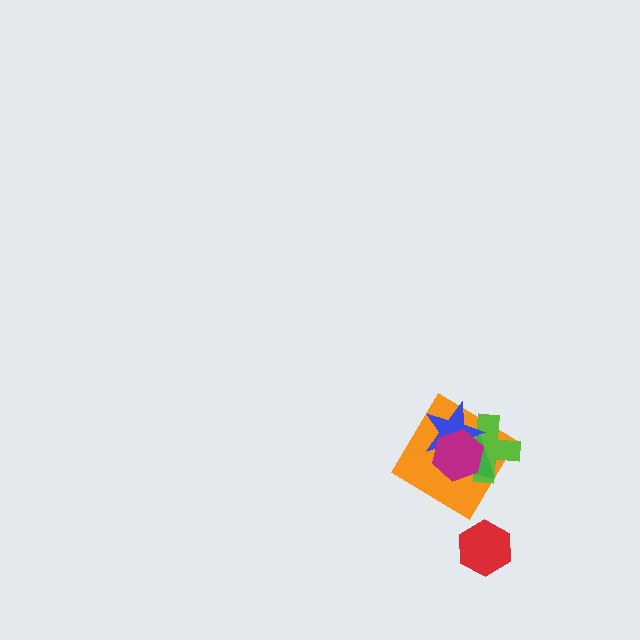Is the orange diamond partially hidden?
Yes, it is partially covered by another shape.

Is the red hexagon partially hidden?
No, no other shape covers it.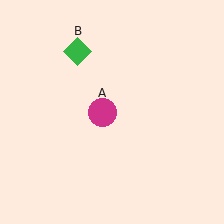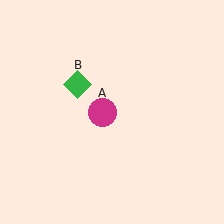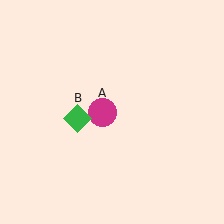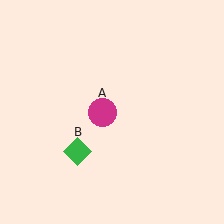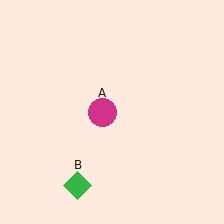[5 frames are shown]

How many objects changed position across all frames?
1 object changed position: green diamond (object B).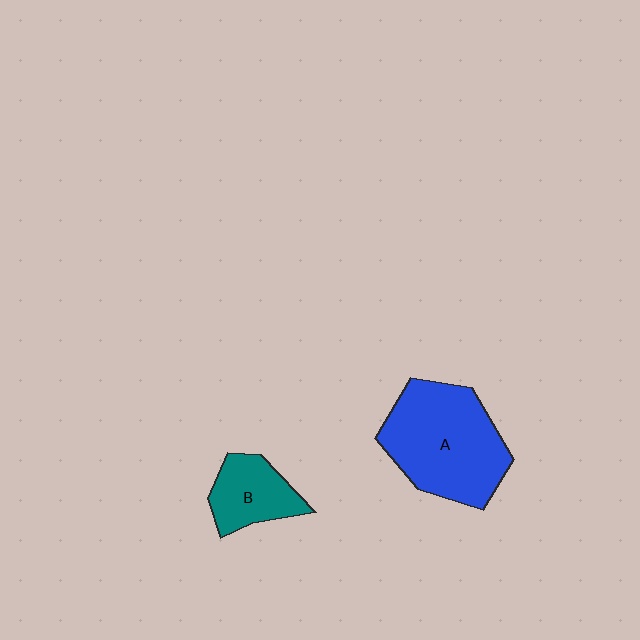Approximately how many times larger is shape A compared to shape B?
Approximately 2.2 times.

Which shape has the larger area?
Shape A (blue).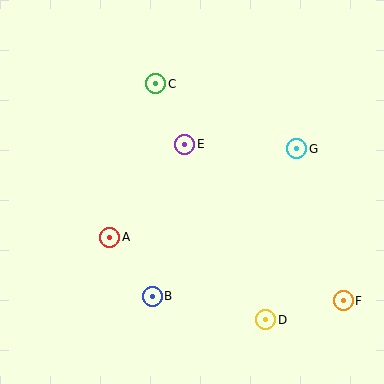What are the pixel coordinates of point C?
Point C is at (156, 84).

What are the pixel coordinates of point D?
Point D is at (266, 320).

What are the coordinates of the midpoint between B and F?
The midpoint between B and F is at (248, 299).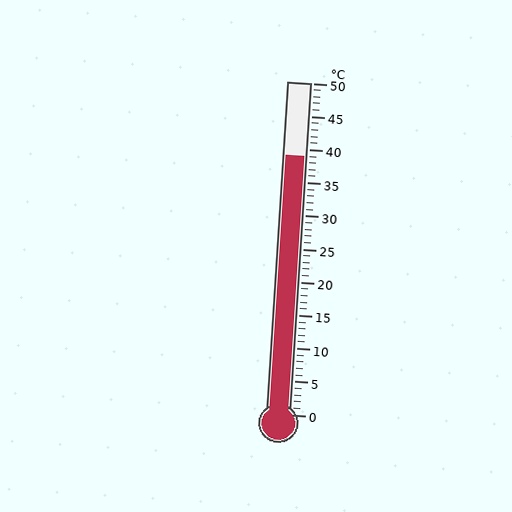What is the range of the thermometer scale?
The thermometer scale ranges from 0°C to 50°C.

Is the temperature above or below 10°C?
The temperature is above 10°C.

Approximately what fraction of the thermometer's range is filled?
The thermometer is filled to approximately 80% of its range.